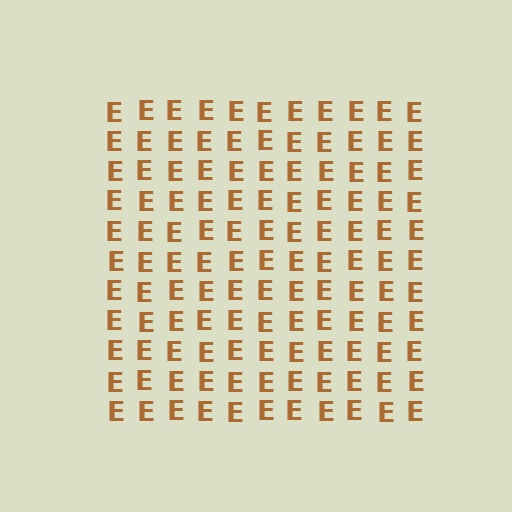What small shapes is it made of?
It is made of small letter E's.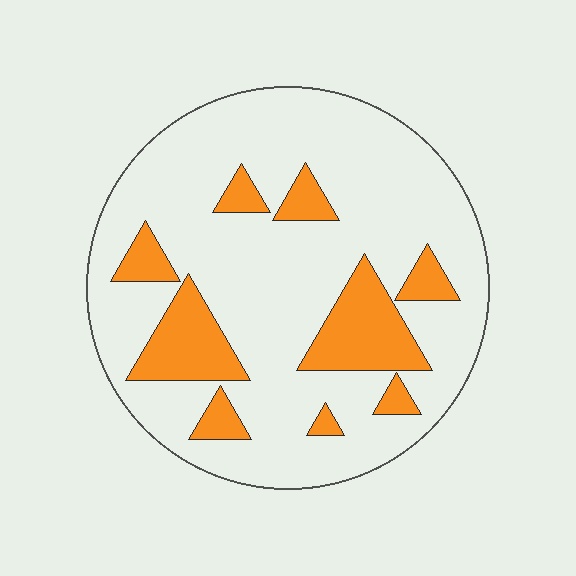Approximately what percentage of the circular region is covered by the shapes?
Approximately 20%.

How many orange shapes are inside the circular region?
9.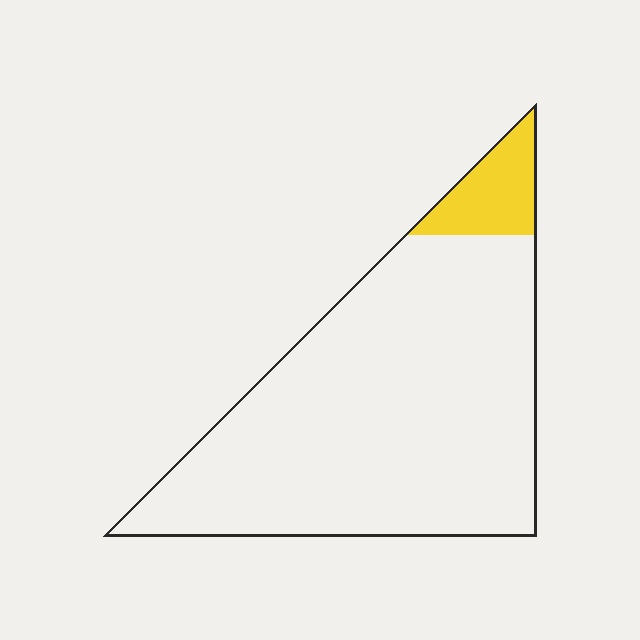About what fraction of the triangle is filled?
About one tenth (1/10).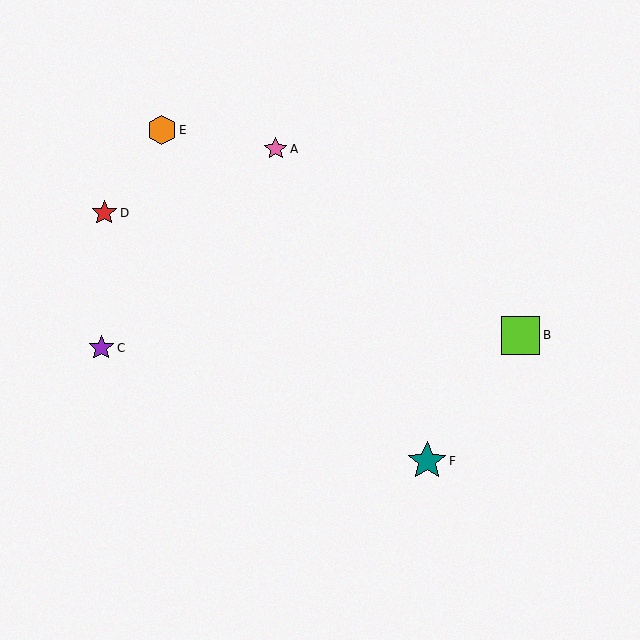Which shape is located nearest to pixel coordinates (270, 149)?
The pink star (labeled A) at (276, 149) is nearest to that location.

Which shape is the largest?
The teal star (labeled F) is the largest.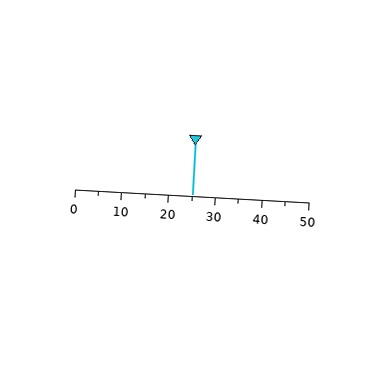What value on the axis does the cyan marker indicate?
The marker indicates approximately 25.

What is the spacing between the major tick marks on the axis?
The major ticks are spaced 10 apart.